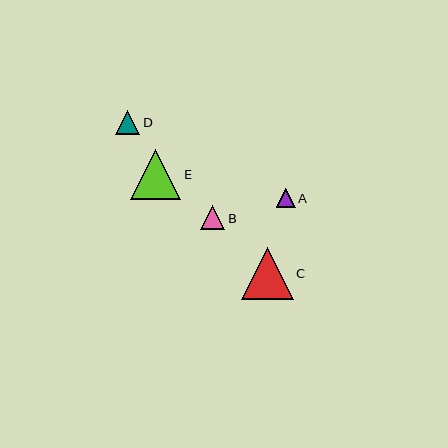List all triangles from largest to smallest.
From largest to smallest: C, E, B, D, A.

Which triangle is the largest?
Triangle C is the largest with a size of approximately 52 pixels.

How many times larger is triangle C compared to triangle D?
Triangle C is approximately 2.2 times the size of triangle D.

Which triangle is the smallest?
Triangle A is the smallest with a size of approximately 19 pixels.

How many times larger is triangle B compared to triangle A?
Triangle B is approximately 1.3 times the size of triangle A.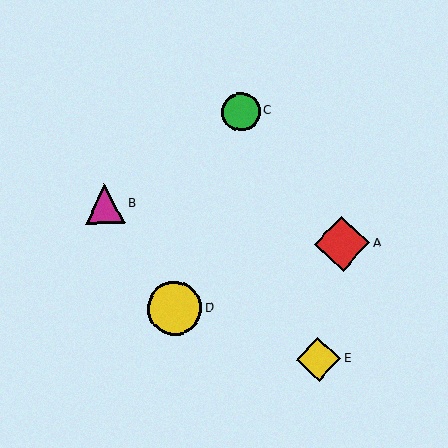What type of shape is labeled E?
Shape E is a yellow diamond.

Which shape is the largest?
The red diamond (labeled A) is the largest.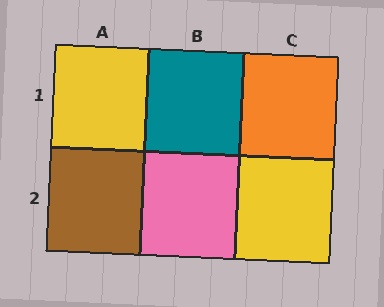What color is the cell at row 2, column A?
Brown.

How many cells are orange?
1 cell is orange.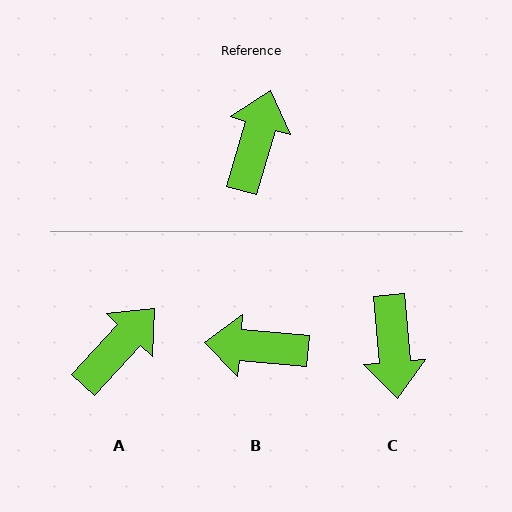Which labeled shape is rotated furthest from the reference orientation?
C, about 159 degrees away.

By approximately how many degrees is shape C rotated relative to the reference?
Approximately 159 degrees clockwise.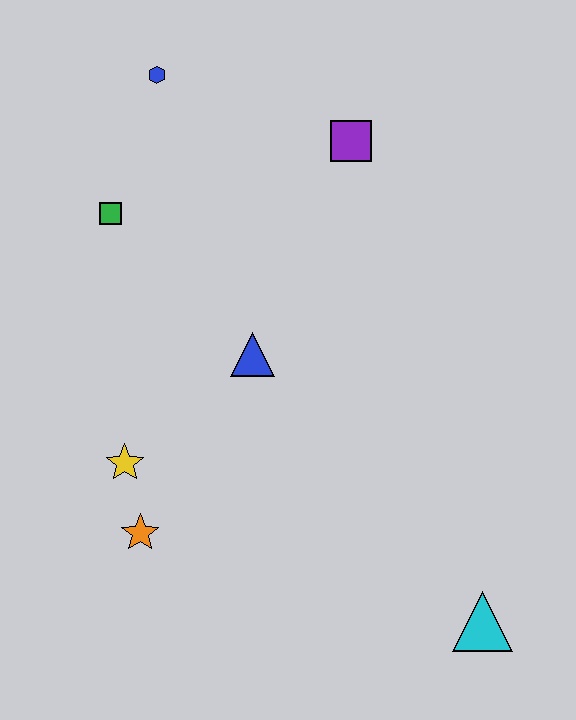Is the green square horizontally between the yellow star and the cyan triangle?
No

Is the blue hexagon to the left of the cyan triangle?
Yes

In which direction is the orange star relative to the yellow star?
The orange star is below the yellow star.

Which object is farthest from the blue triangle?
The cyan triangle is farthest from the blue triangle.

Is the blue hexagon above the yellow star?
Yes